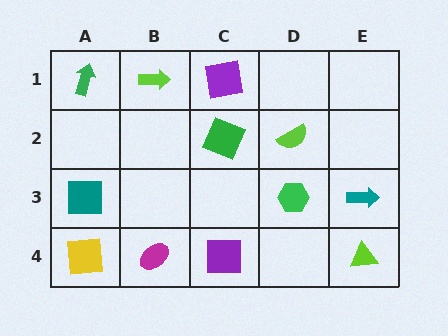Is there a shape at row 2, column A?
No, that cell is empty.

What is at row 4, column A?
A yellow square.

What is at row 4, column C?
A purple square.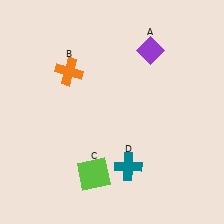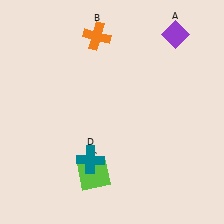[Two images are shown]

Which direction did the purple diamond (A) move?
The purple diamond (A) moved right.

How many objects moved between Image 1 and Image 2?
3 objects moved between the two images.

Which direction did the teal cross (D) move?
The teal cross (D) moved left.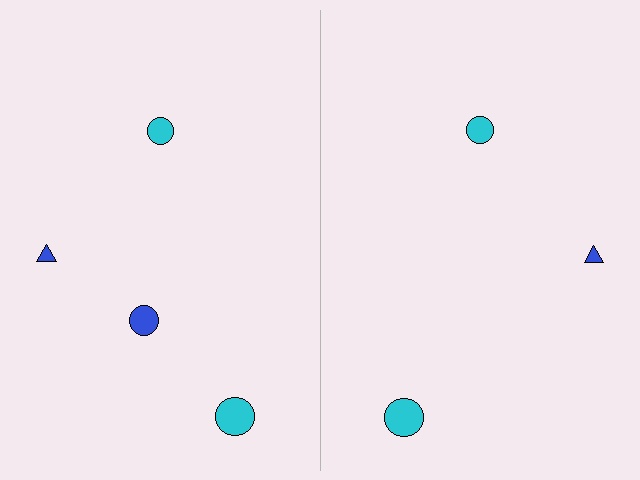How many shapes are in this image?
There are 7 shapes in this image.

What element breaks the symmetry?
A blue circle is missing from the right side.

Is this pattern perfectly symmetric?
No, the pattern is not perfectly symmetric. A blue circle is missing from the right side.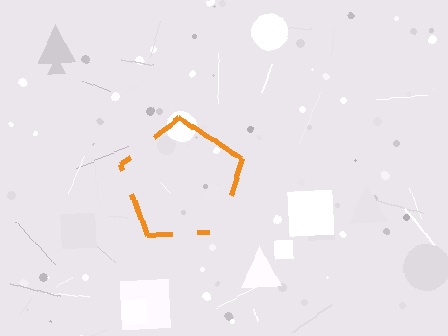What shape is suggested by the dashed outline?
The dashed outline suggests a pentagon.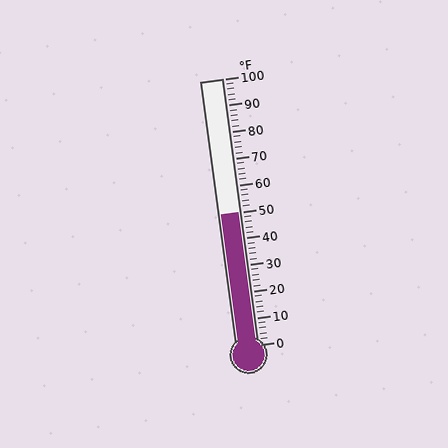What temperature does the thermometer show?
The thermometer shows approximately 50°F.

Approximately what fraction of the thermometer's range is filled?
The thermometer is filled to approximately 50% of its range.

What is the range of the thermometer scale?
The thermometer scale ranges from 0°F to 100°F.